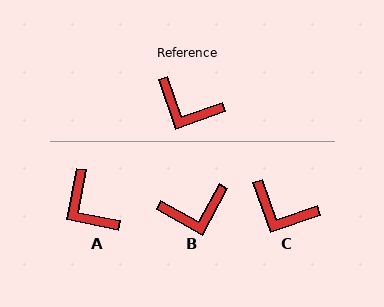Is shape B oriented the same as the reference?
No, it is off by about 42 degrees.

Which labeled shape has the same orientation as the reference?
C.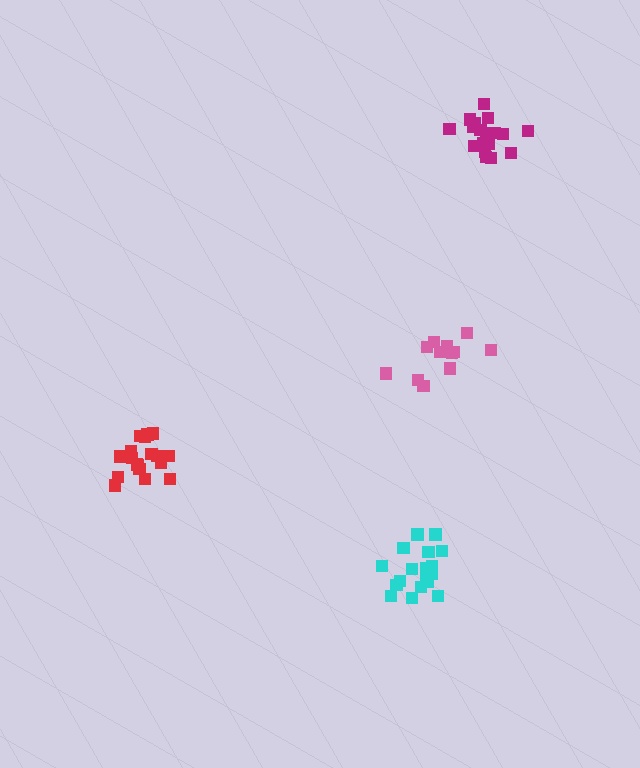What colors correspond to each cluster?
The clusters are colored: cyan, magenta, pink, red.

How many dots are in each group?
Group 1: 18 dots, Group 2: 18 dots, Group 3: 14 dots, Group 4: 18 dots (68 total).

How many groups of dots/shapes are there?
There are 4 groups.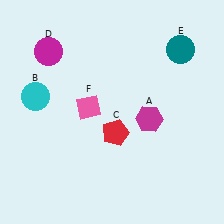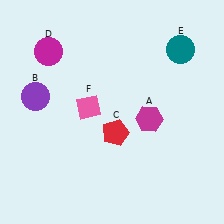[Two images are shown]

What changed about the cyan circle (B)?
In Image 1, B is cyan. In Image 2, it changed to purple.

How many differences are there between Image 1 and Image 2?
There is 1 difference between the two images.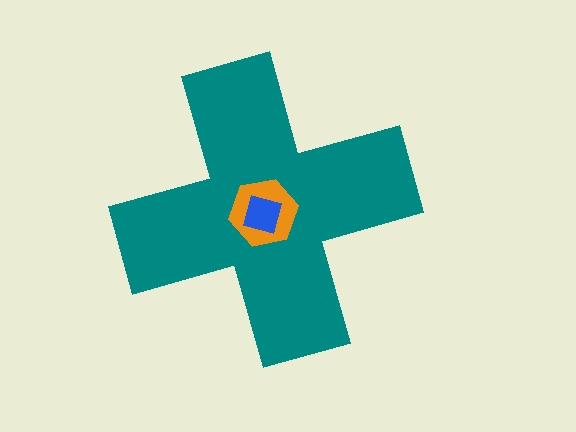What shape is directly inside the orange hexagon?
The blue square.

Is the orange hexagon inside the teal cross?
Yes.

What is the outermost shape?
The teal cross.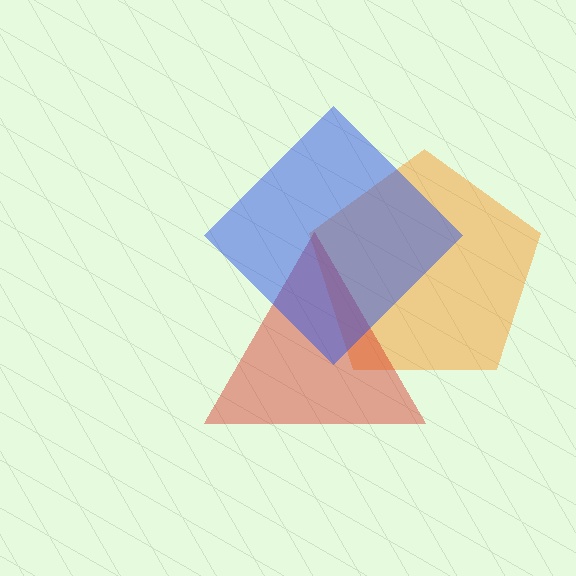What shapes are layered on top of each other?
The layered shapes are: an orange pentagon, a red triangle, a blue diamond.